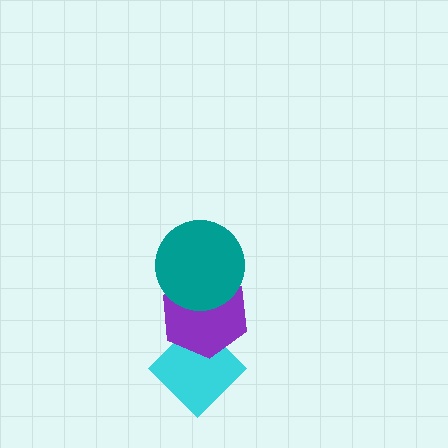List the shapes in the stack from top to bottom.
From top to bottom: the teal circle, the purple hexagon, the cyan diamond.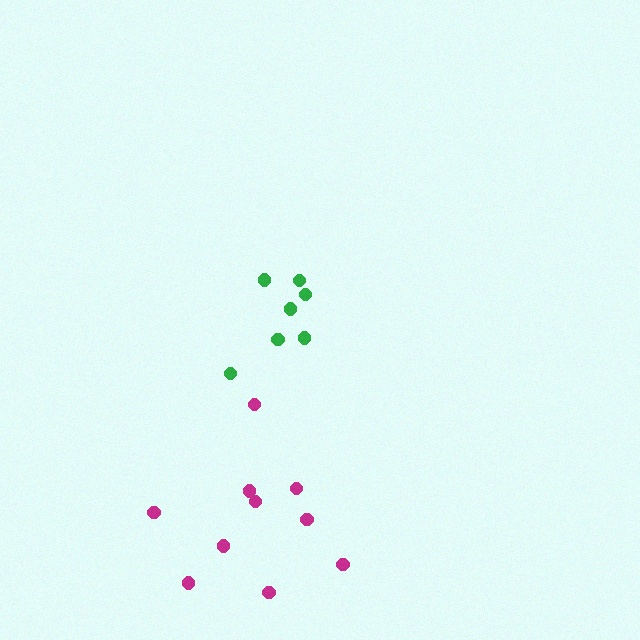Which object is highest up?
The green cluster is topmost.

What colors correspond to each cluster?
The clusters are colored: green, magenta.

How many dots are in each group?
Group 1: 7 dots, Group 2: 10 dots (17 total).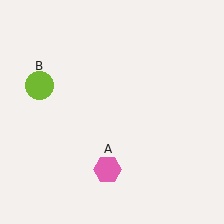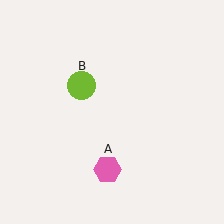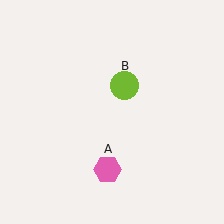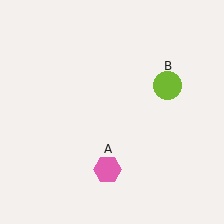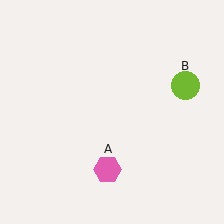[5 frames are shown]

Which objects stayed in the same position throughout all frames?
Pink hexagon (object A) remained stationary.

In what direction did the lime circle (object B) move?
The lime circle (object B) moved right.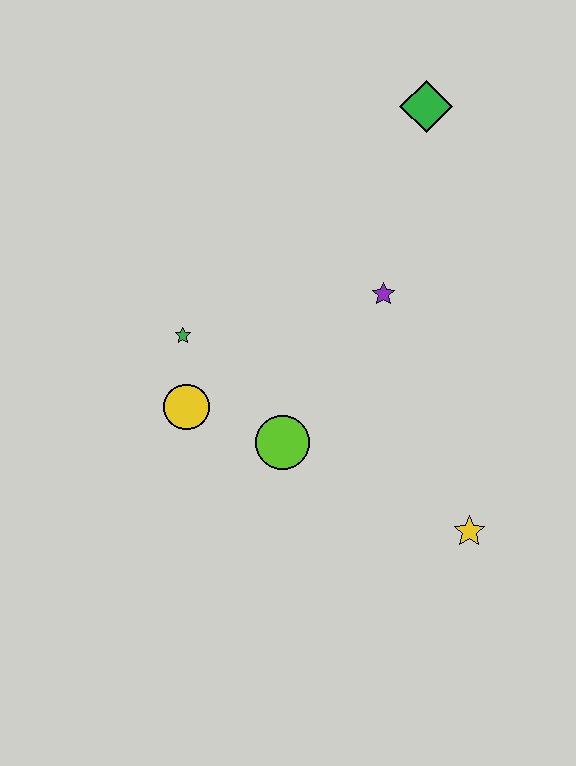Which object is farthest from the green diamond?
The yellow star is farthest from the green diamond.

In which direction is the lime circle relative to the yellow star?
The lime circle is to the left of the yellow star.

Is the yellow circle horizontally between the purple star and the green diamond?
No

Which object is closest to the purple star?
The lime circle is closest to the purple star.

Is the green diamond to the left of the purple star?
No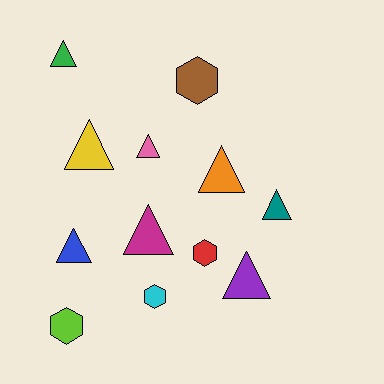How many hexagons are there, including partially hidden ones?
There are 4 hexagons.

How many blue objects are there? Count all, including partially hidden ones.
There is 1 blue object.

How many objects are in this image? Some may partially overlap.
There are 12 objects.